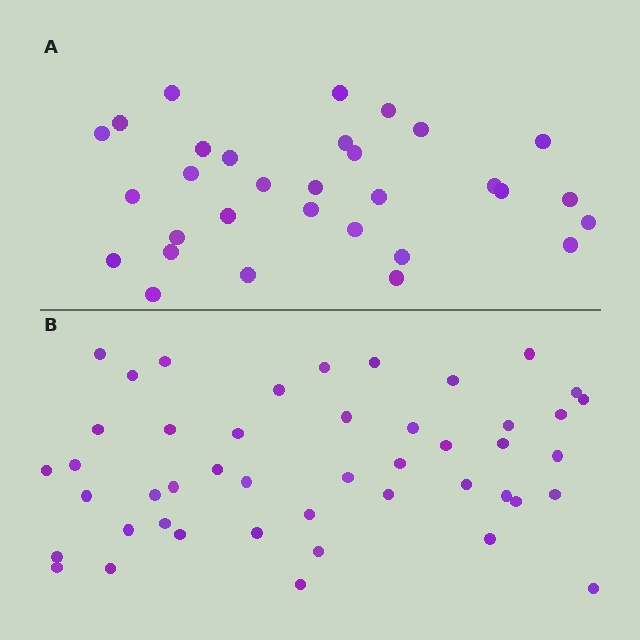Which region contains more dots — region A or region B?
Region B (the bottom region) has more dots.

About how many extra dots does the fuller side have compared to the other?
Region B has approximately 15 more dots than region A.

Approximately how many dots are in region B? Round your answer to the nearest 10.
About 50 dots. (The exact count is 46, which rounds to 50.)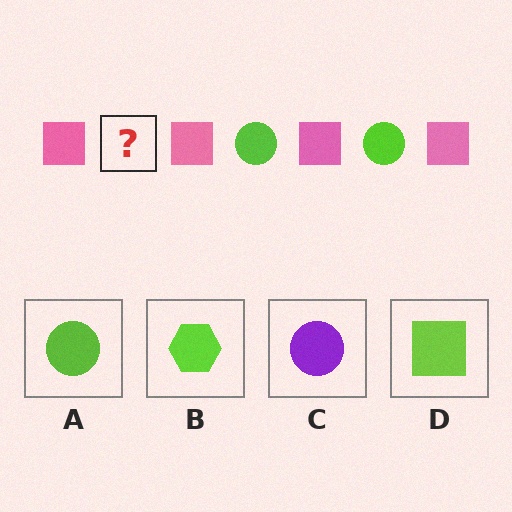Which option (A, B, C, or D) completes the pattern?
A.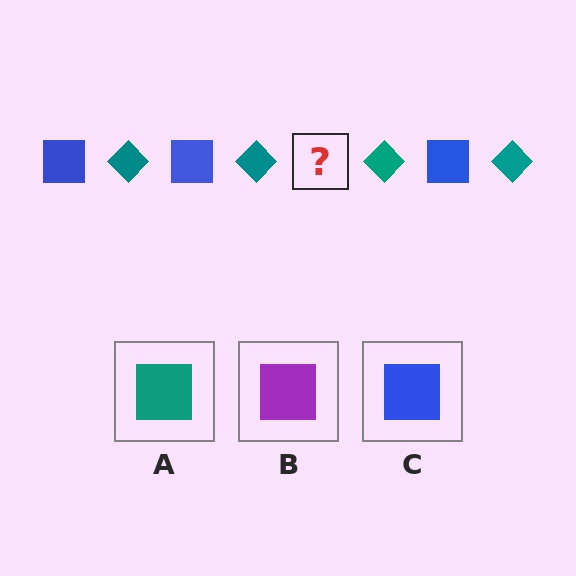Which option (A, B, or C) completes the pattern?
C.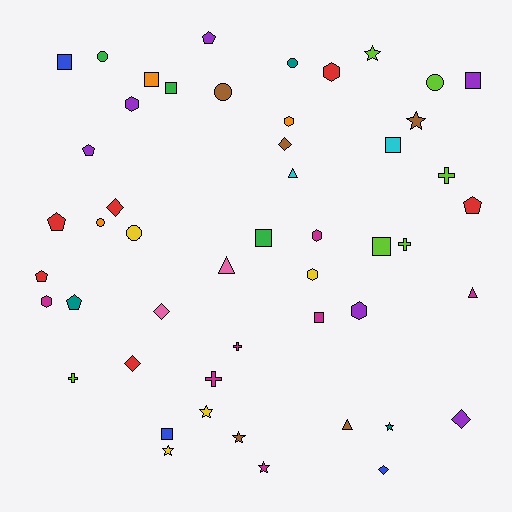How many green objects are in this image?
There are 3 green objects.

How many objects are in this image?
There are 50 objects.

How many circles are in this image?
There are 6 circles.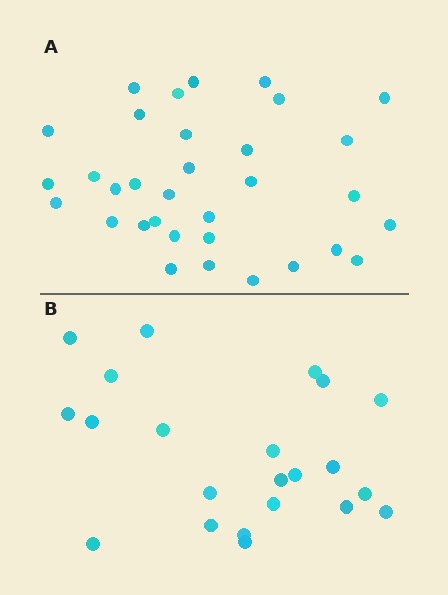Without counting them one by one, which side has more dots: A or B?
Region A (the top region) has more dots.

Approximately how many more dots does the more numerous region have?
Region A has roughly 12 or so more dots than region B.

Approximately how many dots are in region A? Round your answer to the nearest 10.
About 30 dots. (The exact count is 33, which rounds to 30.)